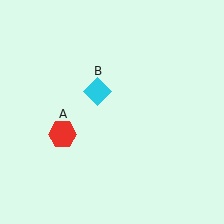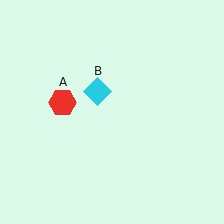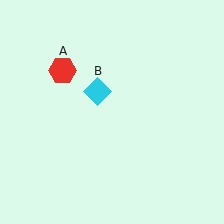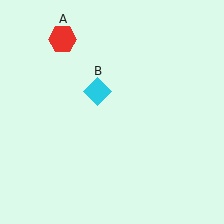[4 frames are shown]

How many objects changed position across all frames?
1 object changed position: red hexagon (object A).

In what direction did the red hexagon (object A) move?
The red hexagon (object A) moved up.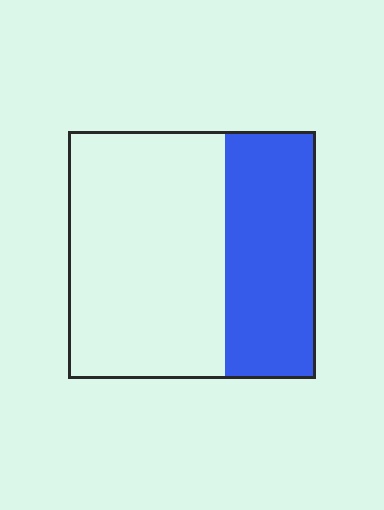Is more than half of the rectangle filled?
No.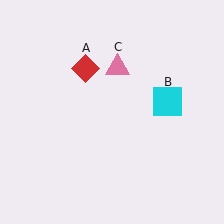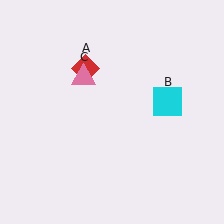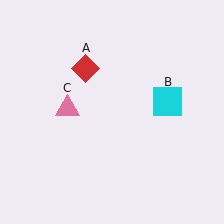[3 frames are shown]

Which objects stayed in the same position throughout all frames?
Red diamond (object A) and cyan square (object B) remained stationary.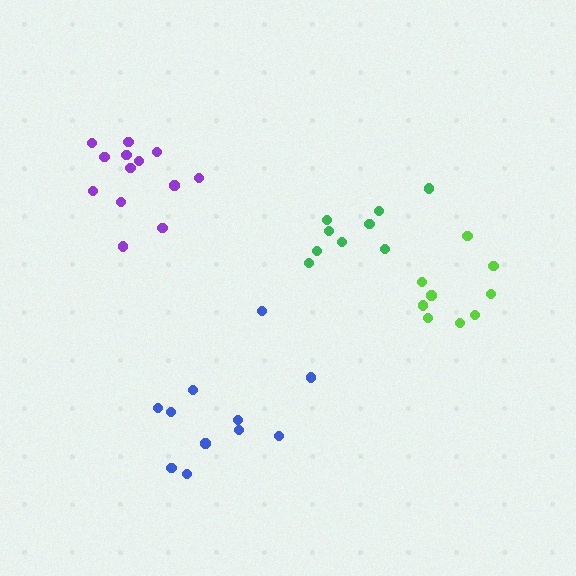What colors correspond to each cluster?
The clusters are colored: green, purple, blue, lime.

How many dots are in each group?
Group 1: 9 dots, Group 2: 13 dots, Group 3: 11 dots, Group 4: 9 dots (42 total).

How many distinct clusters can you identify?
There are 4 distinct clusters.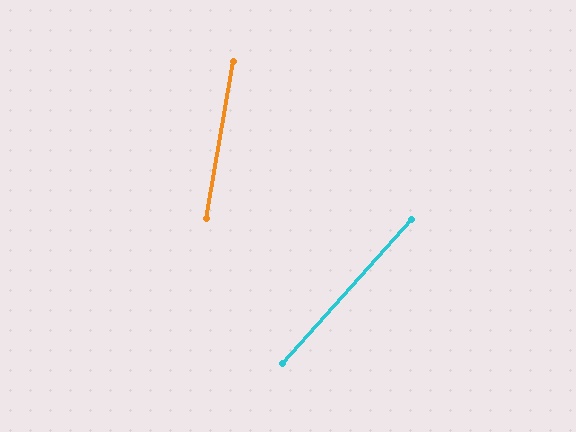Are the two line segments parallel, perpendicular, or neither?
Neither parallel nor perpendicular — they differ by about 32°.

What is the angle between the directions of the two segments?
Approximately 32 degrees.